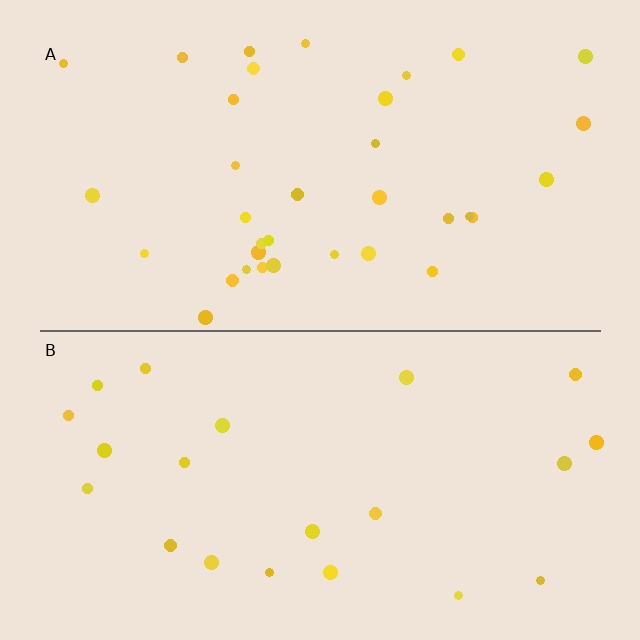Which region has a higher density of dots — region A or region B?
A (the top).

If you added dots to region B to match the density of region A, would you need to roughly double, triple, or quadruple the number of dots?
Approximately double.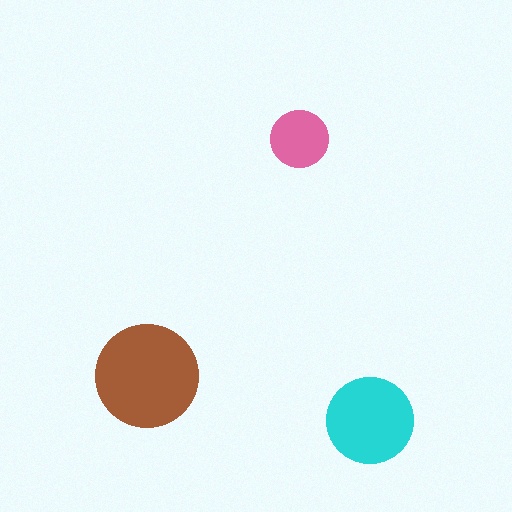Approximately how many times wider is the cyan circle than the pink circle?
About 1.5 times wider.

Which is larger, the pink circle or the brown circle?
The brown one.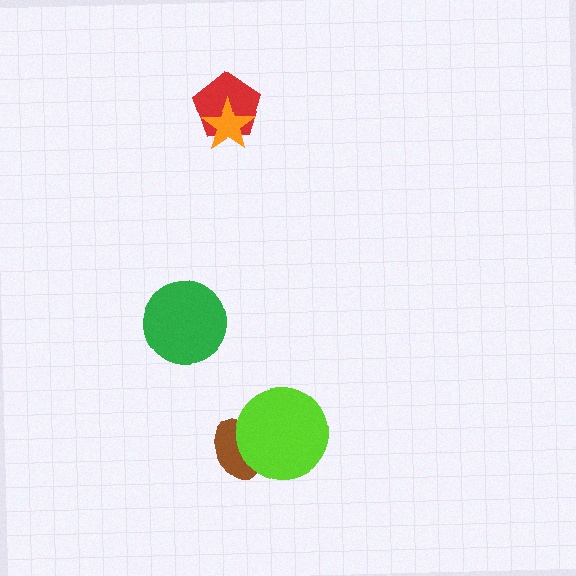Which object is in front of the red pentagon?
The orange star is in front of the red pentagon.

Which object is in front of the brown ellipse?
The lime circle is in front of the brown ellipse.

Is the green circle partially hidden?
No, no other shape covers it.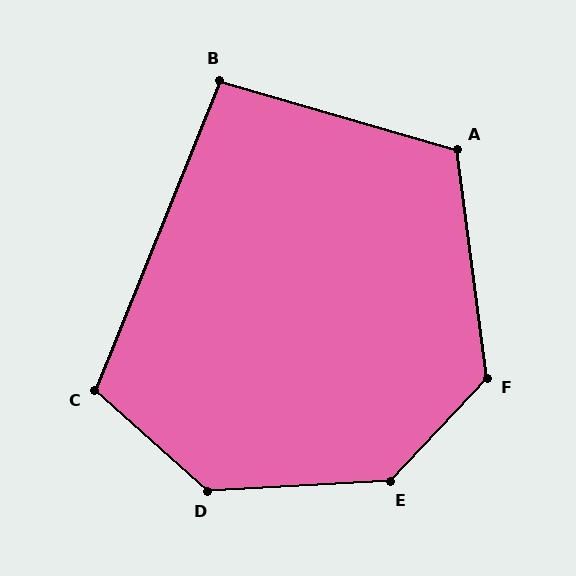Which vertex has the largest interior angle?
E, at approximately 136 degrees.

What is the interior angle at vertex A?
Approximately 114 degrees (obtuse).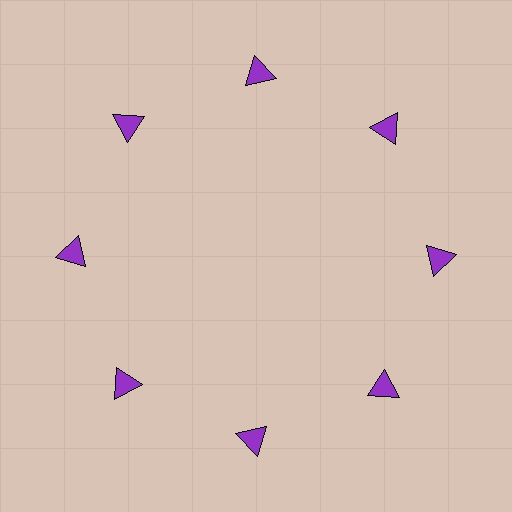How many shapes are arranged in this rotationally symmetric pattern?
There are 8 shapes, arranged in 8 groups of 1.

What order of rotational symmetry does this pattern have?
This pattern has 8-fold rotational symmetry.